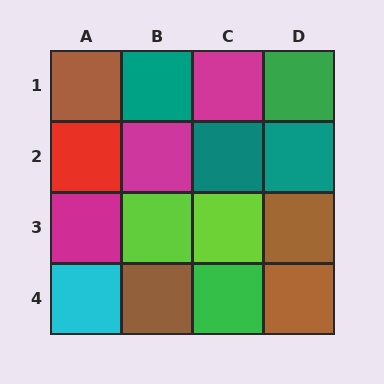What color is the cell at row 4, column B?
Brown.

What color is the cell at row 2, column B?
Magenta.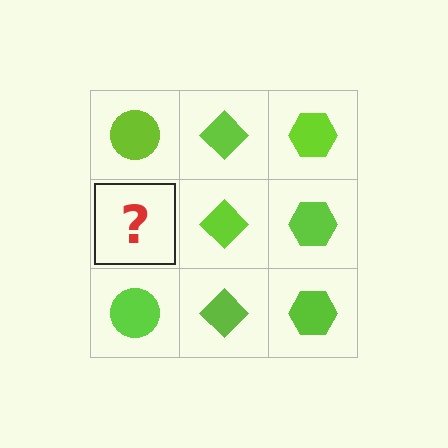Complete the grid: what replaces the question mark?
The question mark should be replaced with a lime circle.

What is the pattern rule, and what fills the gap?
The rule is that each column has a consistent shape. The gap should be filled with a lime circle.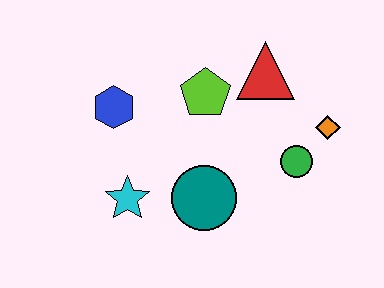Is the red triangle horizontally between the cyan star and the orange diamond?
Yes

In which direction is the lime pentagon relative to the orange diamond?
The lime pentagon is to the left of the orange diamond.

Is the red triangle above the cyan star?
Yes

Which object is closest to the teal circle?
The cyan star is closest to the teal circle.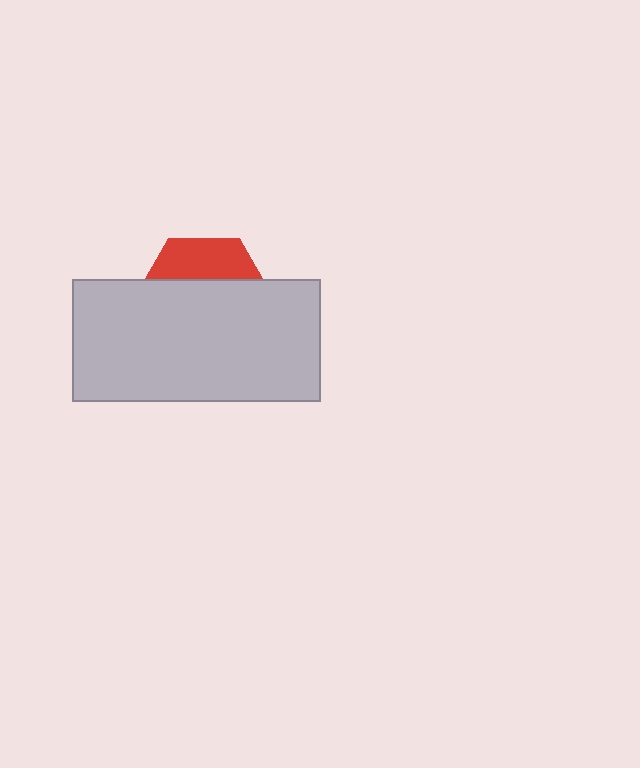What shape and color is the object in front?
The object in front is a light gray rectangle.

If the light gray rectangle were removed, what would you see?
You would see the complete red hexagon.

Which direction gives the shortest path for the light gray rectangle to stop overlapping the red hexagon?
Moving down gives the shortest separation.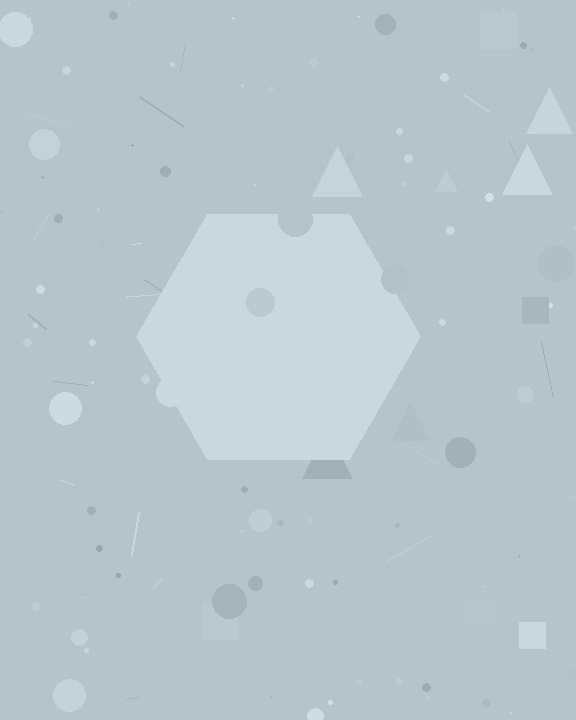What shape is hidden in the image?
A hexagon is hidden in the image.